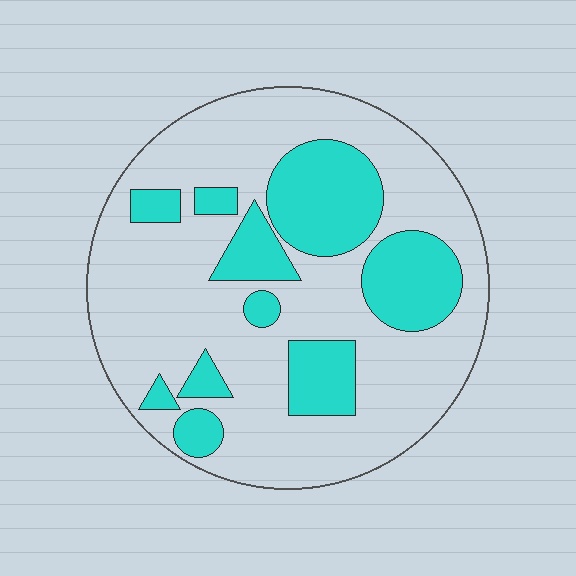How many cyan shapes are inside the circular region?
10.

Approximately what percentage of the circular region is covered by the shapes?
Approximately 30%.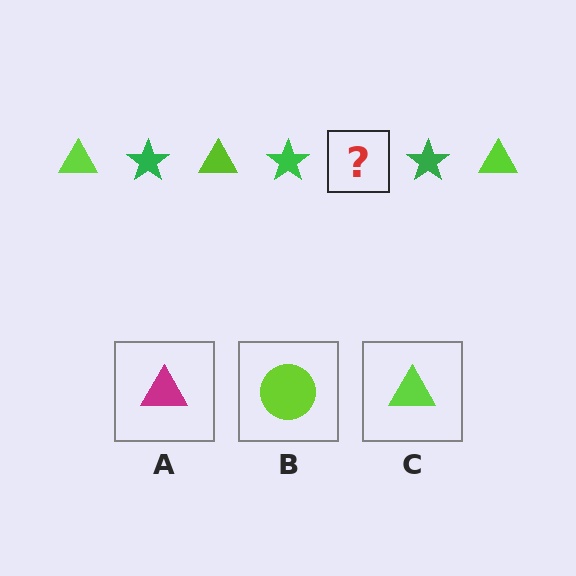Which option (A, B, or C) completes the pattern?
C.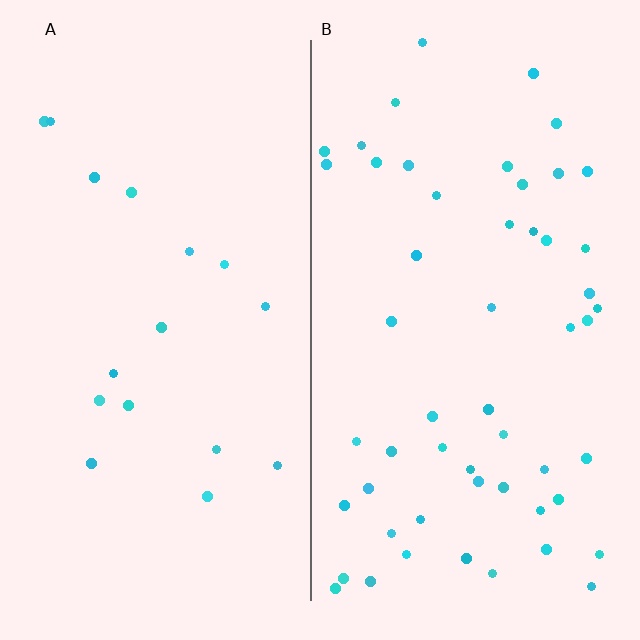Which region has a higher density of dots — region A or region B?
B (the right).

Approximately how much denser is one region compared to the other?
Approximately 3.2× — region B over region A.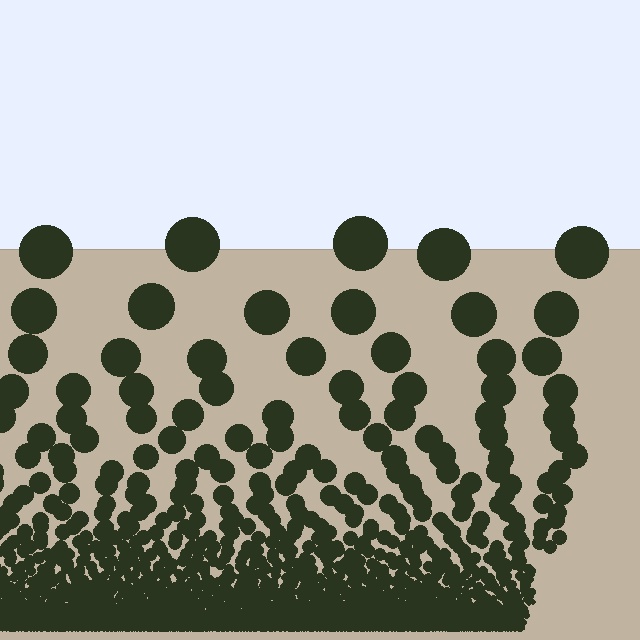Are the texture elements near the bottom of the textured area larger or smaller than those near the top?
Smaller. The gradient is inverted — elements near the bottom are smaller and denser.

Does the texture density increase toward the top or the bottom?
Density increases toward the bottom.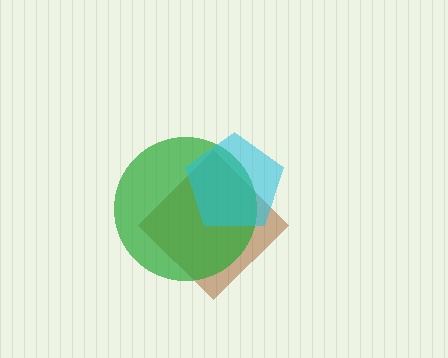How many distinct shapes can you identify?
There are 3 distinct shapes: a brown diamond, a green circle, a cyan pentagon.